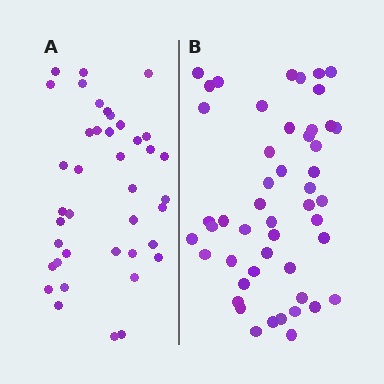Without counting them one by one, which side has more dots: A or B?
Region B (the right region) has more dots.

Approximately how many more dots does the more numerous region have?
Region B has roughly 8 or so more dots than region A.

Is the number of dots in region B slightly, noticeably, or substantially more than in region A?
Region B has only slightly more — the two regions are fairly close. The ratio is roughly 1.2 to 1.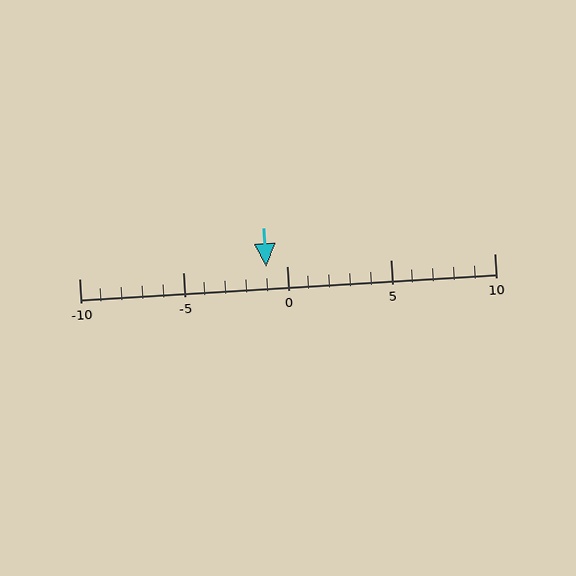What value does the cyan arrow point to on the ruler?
The cyan arrow points to approximately -1.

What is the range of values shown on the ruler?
The ruler shows values from -10 to 10.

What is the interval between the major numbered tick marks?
The major tick marks are spaced 5 units apart.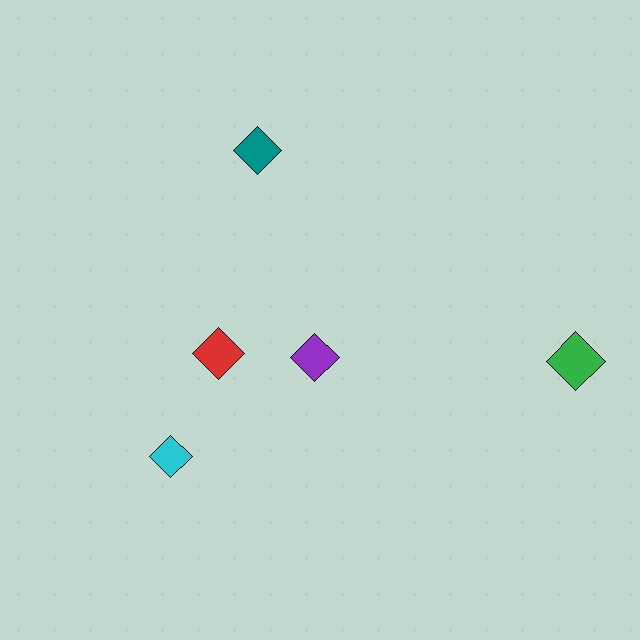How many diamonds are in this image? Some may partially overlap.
There are 5 diamonds.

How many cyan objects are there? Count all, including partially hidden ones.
There is 1 cyan object.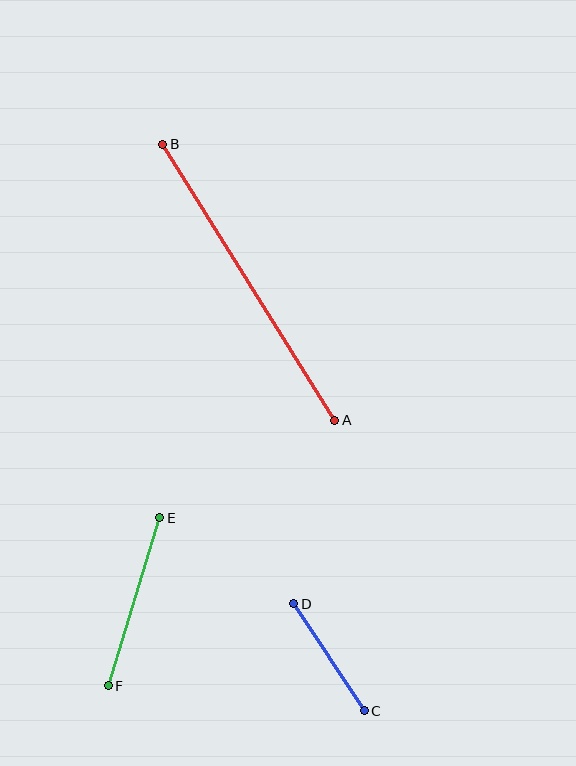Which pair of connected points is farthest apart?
Points A and B are farthest apart.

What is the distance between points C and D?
The distance is approximately 128 pixels.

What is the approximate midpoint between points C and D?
The midpoint is at approximately (329, 657) pixels.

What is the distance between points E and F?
The distance is approximately 176 pixels.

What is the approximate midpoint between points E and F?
The midpoint is at approximately (134, 602) pixels.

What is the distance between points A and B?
The distance is approximately 325 pixels.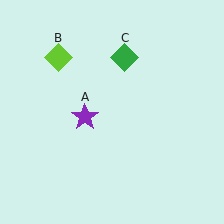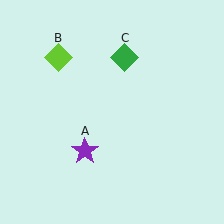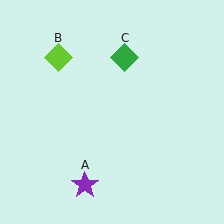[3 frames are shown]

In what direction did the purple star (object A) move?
The purple star (object A) moved down.